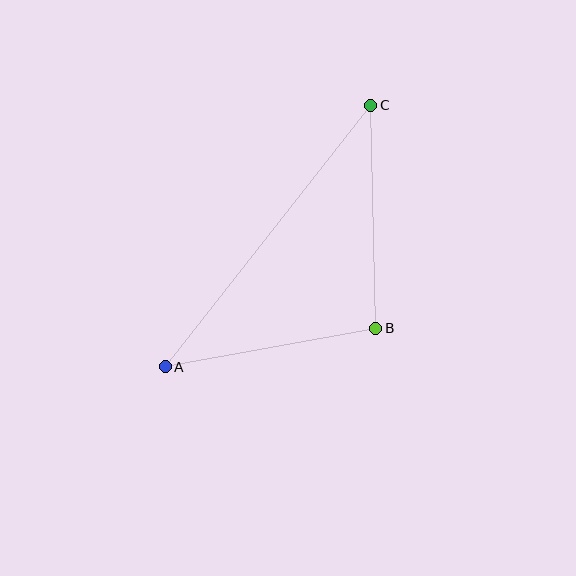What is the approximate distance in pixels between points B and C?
The distance between B and C is approximately 223 pixels.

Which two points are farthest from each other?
Points A and C are farthest from each other.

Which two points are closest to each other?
Points A and B are closest to each other.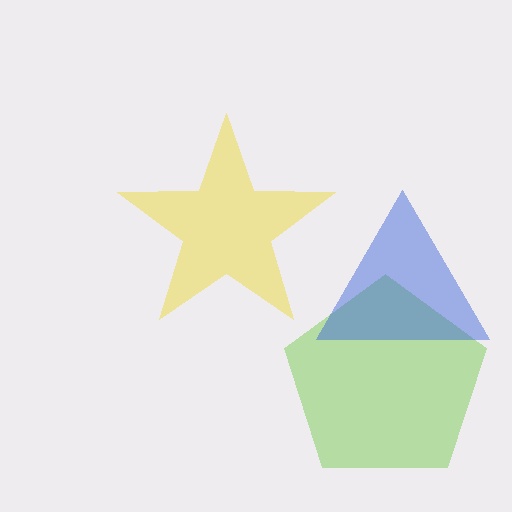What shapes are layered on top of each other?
The layered shapes are: a yellow star, a lime pentagon, a blue triangle.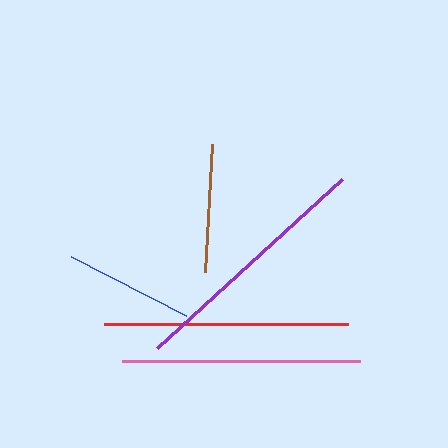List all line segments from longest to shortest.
From longest to shortest: purple, red, pink, blue, brown.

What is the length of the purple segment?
The purple segment is approximately 251 pixels long.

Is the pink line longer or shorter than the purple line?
The purple line is longer than the pink line.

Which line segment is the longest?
The purple line is the longest at approximately 251 pixels.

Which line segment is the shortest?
The brown line is the shortest at approximately 128 pixels.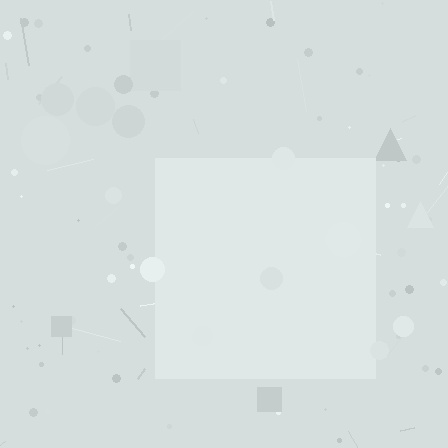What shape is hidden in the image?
A square is hidden in the image.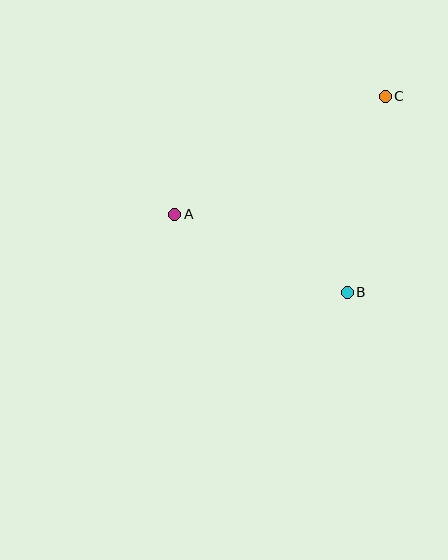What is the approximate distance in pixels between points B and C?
The distance between B and C is approximately 200 pixels.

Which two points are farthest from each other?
Points A and C are farthest from each other.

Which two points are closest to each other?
Points A and B are closest to each other.